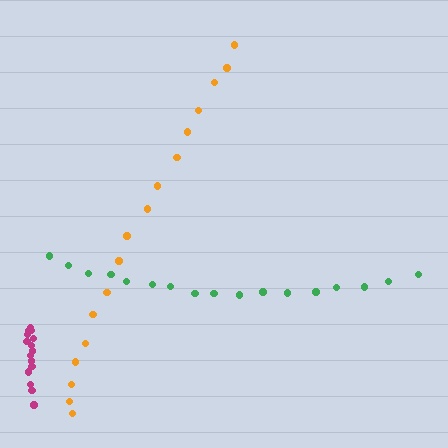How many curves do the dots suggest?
There are 3 distinct paths.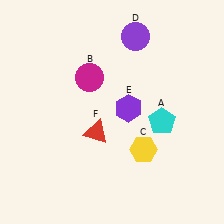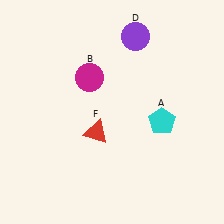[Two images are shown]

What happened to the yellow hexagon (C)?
The yellow hexagon (C) was removed in Image 2. It was in the bottom-right area of Image 1.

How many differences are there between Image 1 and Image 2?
There are 2 differences between the two images.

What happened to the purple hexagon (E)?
The purple hexagon (E) was removed in Image 2. It was in the top-right area of Image 1.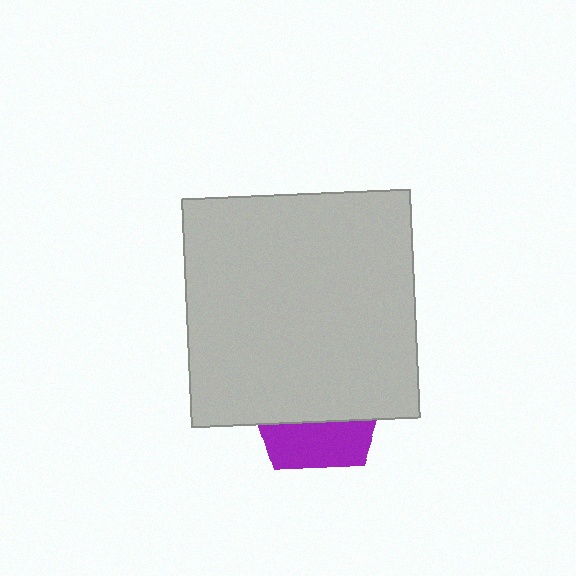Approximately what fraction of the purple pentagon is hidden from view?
Roughly 66% of the purple pentagon is hidden behind the light gray square.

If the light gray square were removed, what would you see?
You would see the complete purple pentagon.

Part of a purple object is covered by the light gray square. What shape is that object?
It is a pentagon.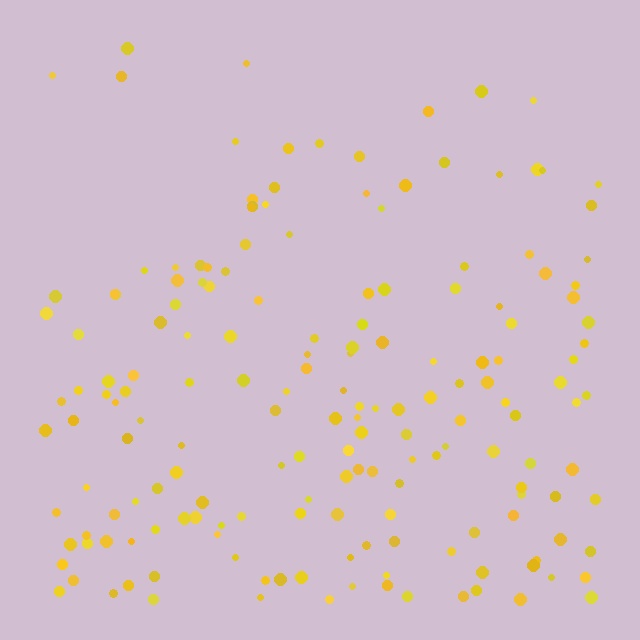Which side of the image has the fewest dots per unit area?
The top.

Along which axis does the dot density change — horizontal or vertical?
Vertical.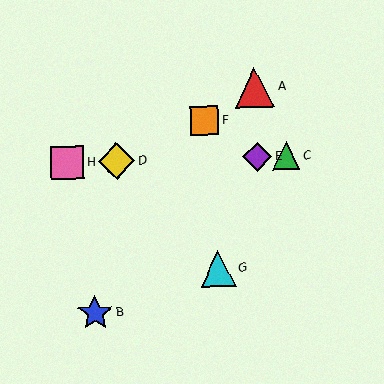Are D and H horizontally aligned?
Yes, both are at y≈161.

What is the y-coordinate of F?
Object F is at y≈121.